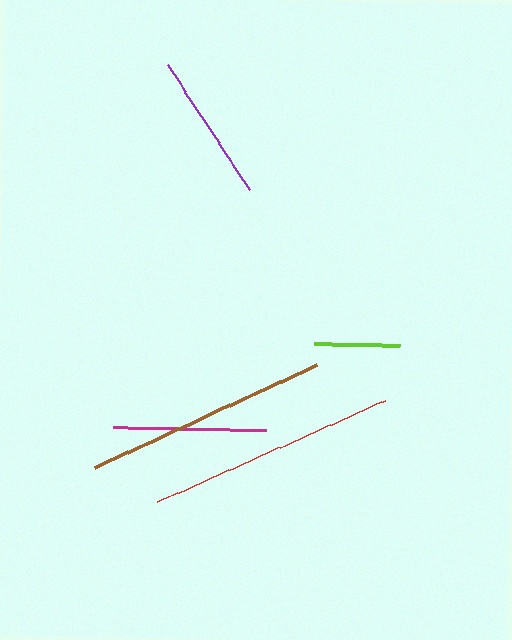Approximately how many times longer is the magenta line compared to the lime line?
The magenta line is approximately 1.8 times the length of the lime line.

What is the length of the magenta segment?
The magenta segment is approximately 153 pixels long.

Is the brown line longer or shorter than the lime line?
The brown line is longer than the lime line.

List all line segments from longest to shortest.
From longest to shortest: red, brown, magenta, purple, lime.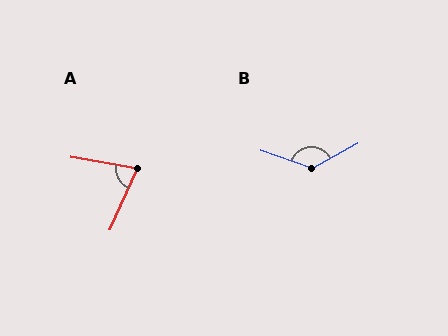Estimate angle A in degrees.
Approximately 76 degrees.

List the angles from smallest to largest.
A (76°), B (132°).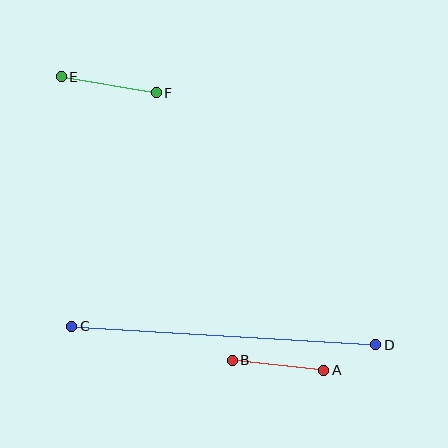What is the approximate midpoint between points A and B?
The midpoint is at approximately (278, 365) pixels.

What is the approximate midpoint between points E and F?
The midpoint is at approximately (109, 85) pixels.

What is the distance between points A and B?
The distance is approximately 92 pixels.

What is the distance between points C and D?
The distance is approximately 305 pixels.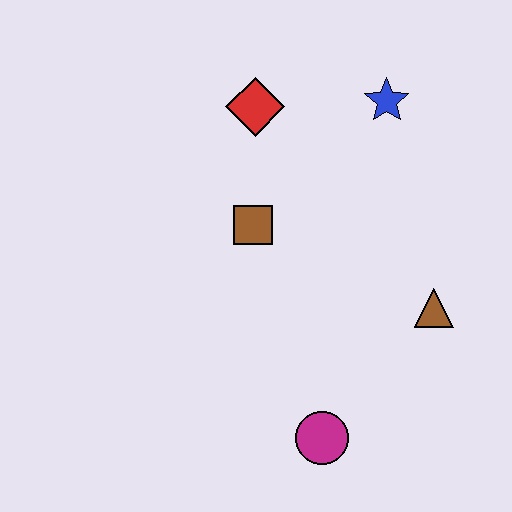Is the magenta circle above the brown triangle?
No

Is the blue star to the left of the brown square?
No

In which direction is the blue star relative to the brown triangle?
The blue star is above the brown triangle.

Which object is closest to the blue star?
The red diamond is closest to the blue star.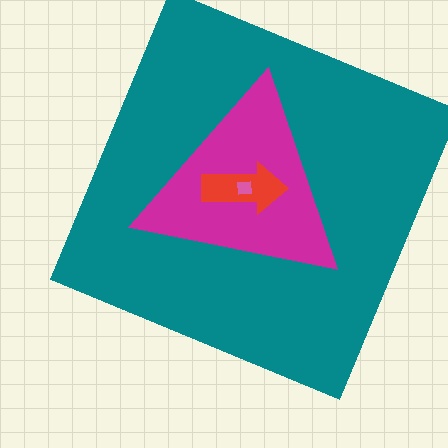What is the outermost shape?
The teal square.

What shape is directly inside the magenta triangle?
The red arrow.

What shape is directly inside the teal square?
The magenta triangle.